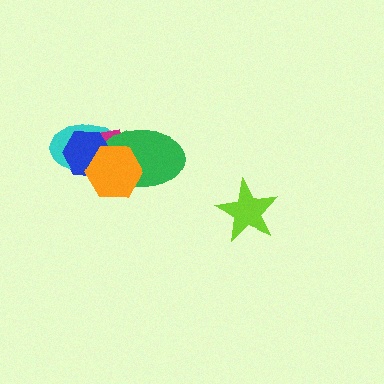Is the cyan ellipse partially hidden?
Yes, it is partially covered by another shape.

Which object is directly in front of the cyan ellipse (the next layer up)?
The magenta square is directly in front of the cyan ellipse.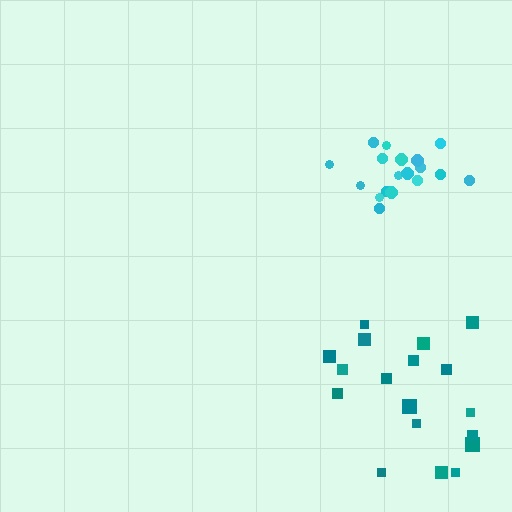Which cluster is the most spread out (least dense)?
Teal.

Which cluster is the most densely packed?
Cyan.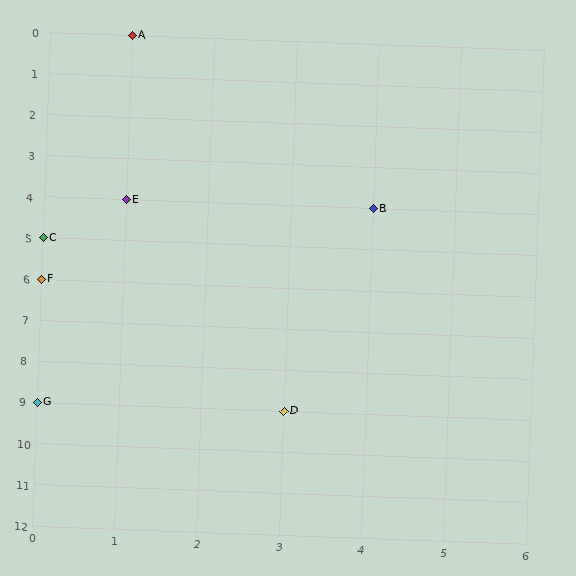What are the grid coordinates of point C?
Point C is at grid coordinates (0, 5).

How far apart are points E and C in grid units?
Points E and C are 1 column and 1 row apart (about 1.4 grid units diagonally).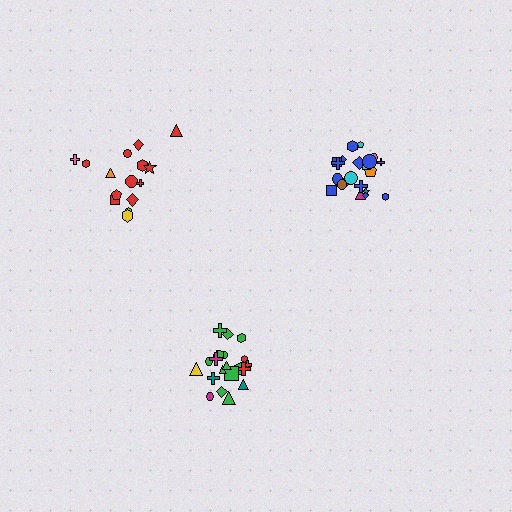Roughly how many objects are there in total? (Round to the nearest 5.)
Roughly 60 objects in total.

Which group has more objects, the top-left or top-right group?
The top-right group.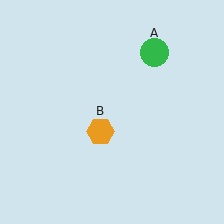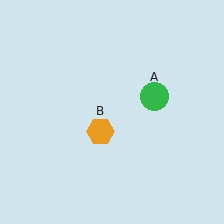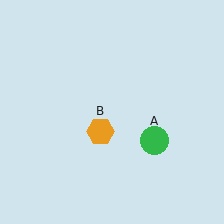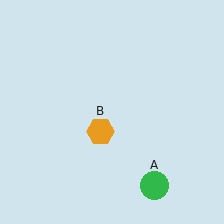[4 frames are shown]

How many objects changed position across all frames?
1 object changed position: green circle (object A).